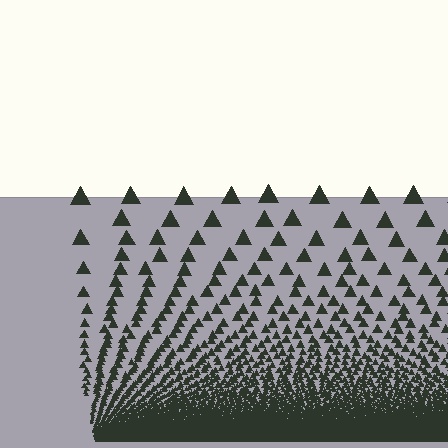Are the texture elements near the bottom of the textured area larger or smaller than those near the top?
Smaller. The gradient is inverted — elements near the bottom are smaller and denser.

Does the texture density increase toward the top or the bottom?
Density increases toward the bottom.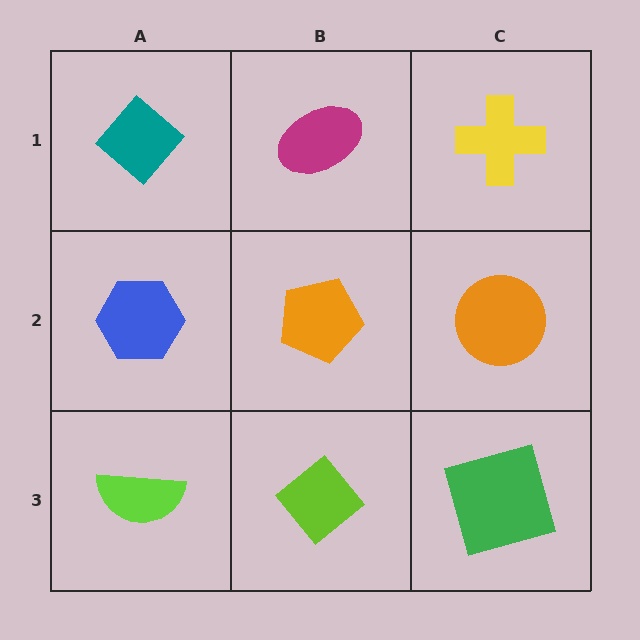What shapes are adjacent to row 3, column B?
An orange pentagon (row 2, column B), a lime semicircle (row 3, column A), a green square (row 3, column C).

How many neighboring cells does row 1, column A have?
2.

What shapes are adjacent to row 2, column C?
A yellow cross (row 1, column C), a green square (row 3, column C), an orange pentagon (row 2, column B).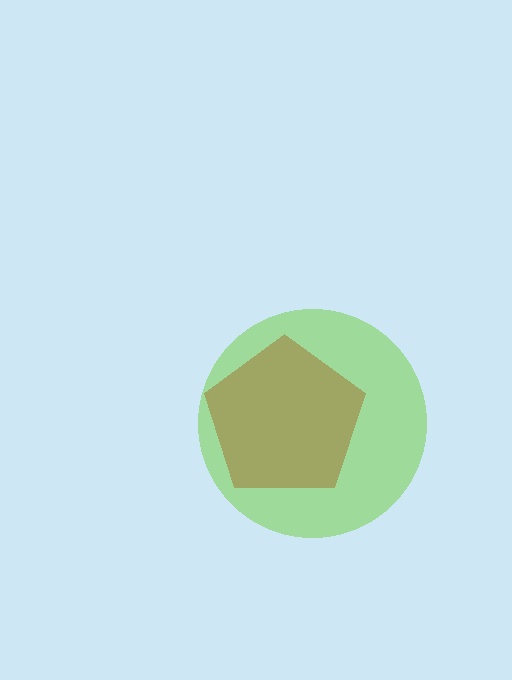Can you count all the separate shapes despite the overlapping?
Yes, there are 2 separate shapes.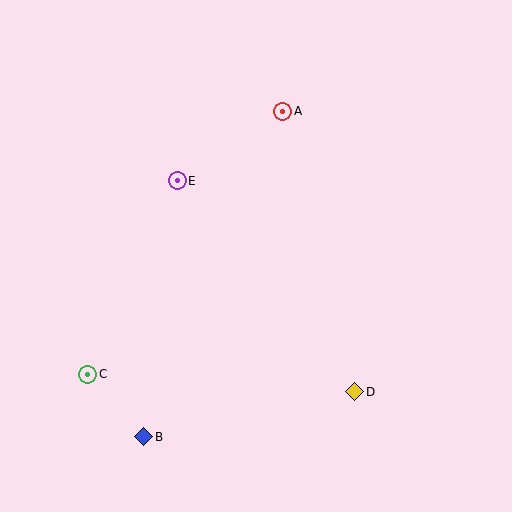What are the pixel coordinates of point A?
Point A is at (283, 111).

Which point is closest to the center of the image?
Point E at (177, 181) is closest to the center.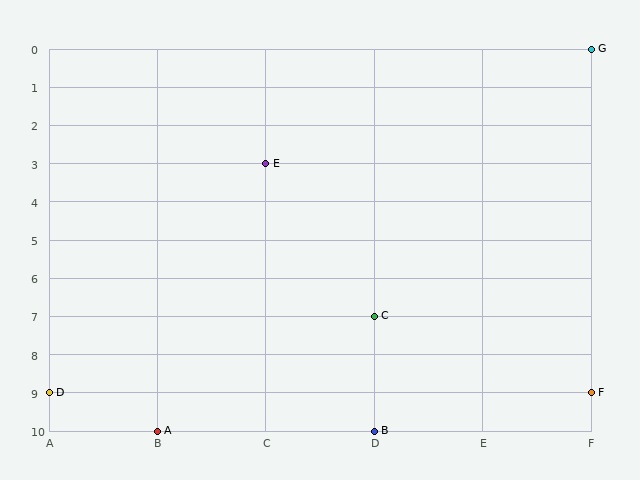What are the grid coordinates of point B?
Point B is at grid coordinates (D, 10).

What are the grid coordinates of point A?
Point A is at grid coordinates (B, 10).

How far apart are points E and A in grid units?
Points E and A are 1 column and 7 rows apart (about 7.1 grid units diagonally).